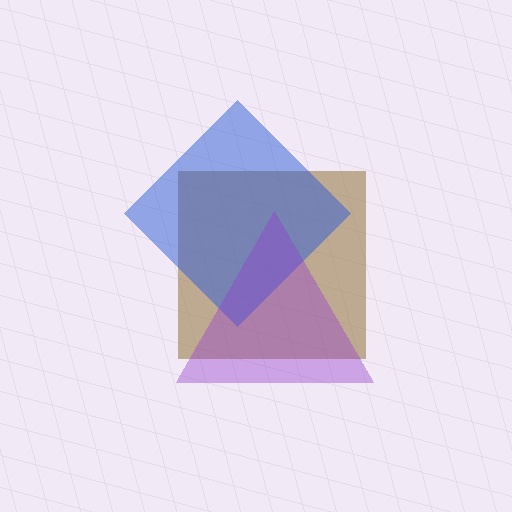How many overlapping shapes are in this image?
There are 3 overlapping shapes in the image.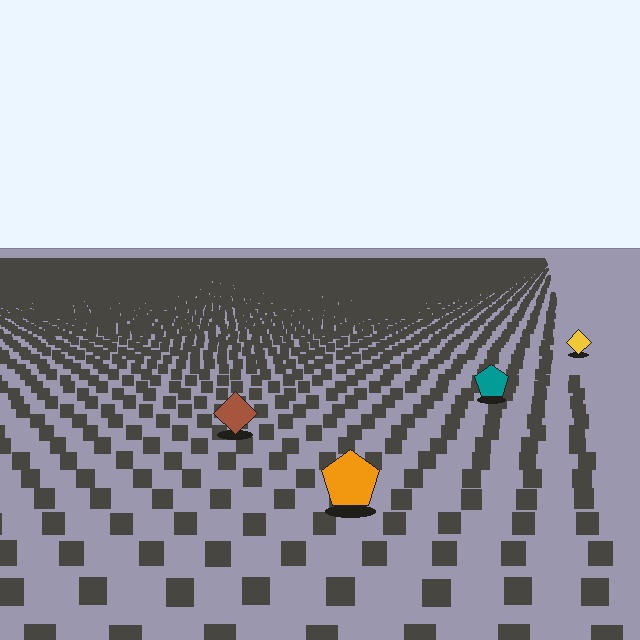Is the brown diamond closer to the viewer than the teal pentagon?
Yes. The brown diamond is closer — you can tell from the texture gradient: the ground texture is coarser near it.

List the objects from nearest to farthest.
From nearest to farthest: the orange pentagon, the brown diamond, the teal pentagon, the yellow diamond.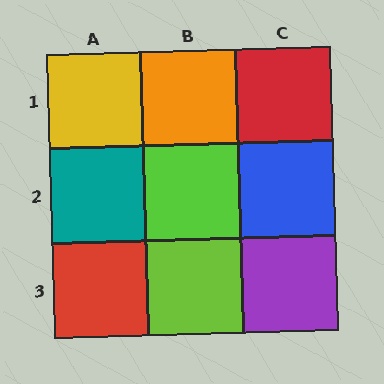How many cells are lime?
2 cells are lime.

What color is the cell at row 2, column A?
Teal.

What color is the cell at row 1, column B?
Orange.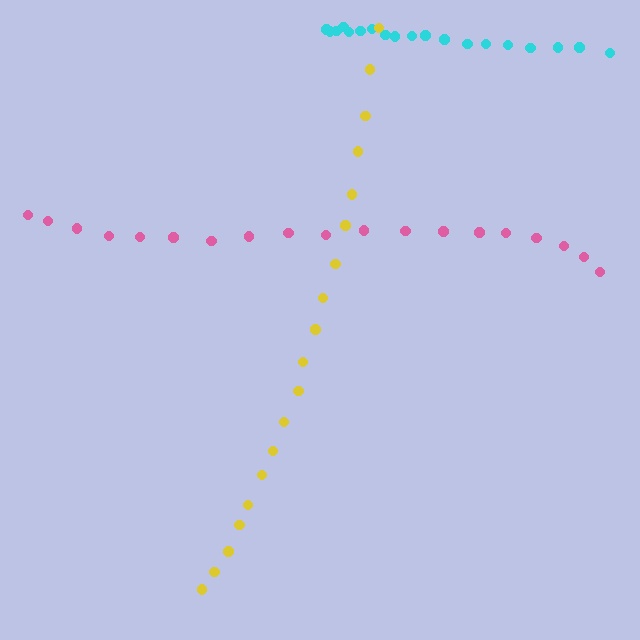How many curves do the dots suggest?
There are 3 distinct paths.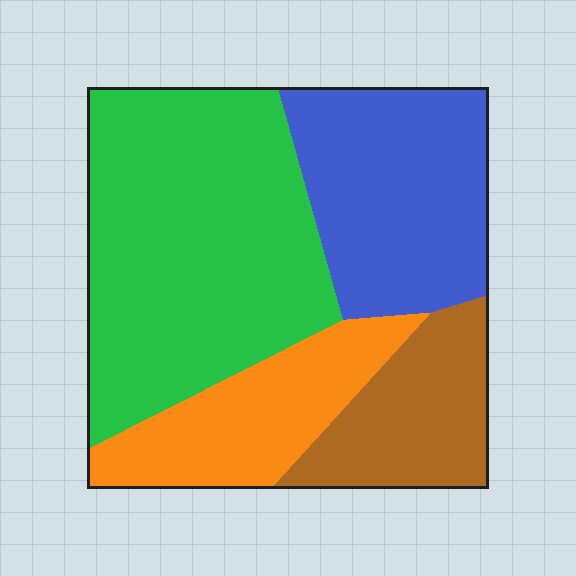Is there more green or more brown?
Green.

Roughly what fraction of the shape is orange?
Orange takes up about one sixth (1/6) of the shape.